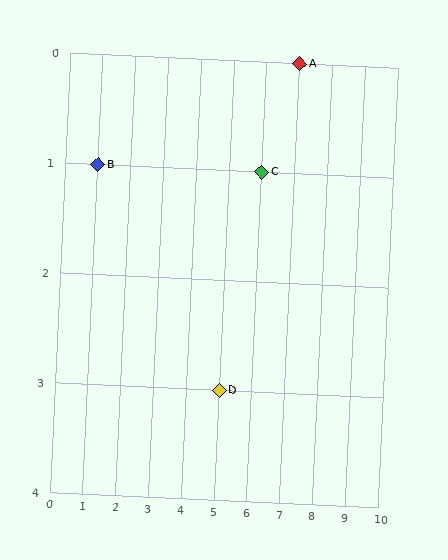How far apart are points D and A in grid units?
Points D and A are 2 columns and 3 rows apart (about 3.6 grid units diagonally).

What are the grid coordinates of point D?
Point D is at grid coordinates (5, 3).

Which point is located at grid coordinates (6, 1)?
Point C is at (6, 1).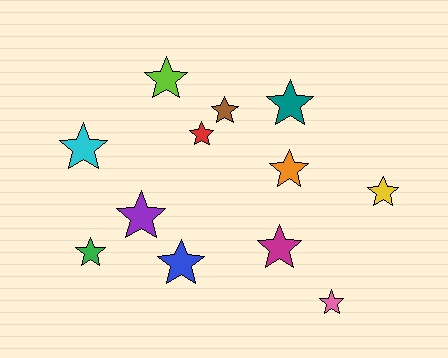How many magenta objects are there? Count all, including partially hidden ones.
There is 1 magenta object.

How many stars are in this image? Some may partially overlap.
There are 12 stars.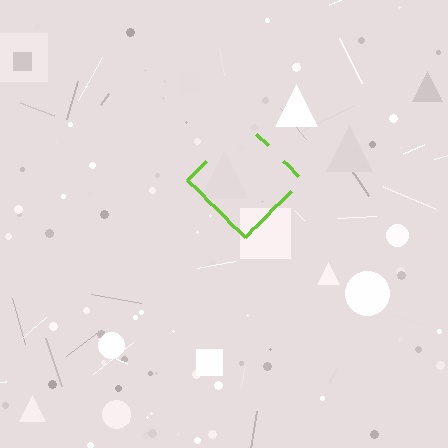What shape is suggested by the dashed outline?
The dashed outline suggests a diamond.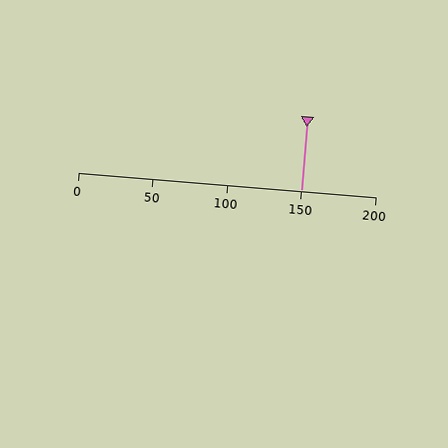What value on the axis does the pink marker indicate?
The marker indicates approximately 150.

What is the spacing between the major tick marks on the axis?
The major ticks are spaced 50 apart.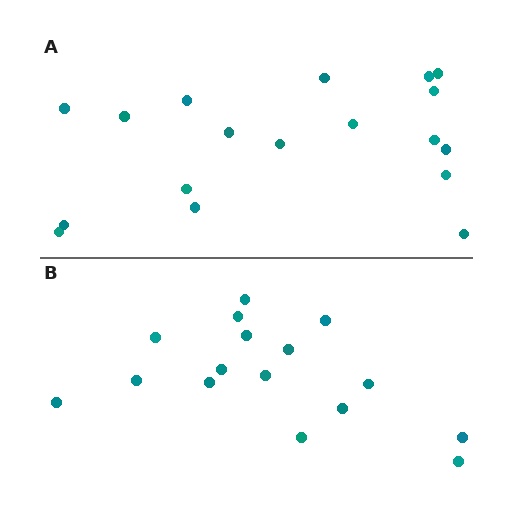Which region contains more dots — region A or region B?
Region A (the top region) has more dots.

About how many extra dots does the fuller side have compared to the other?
Region A has just a few more — roughly 2 or 3 more dots than region B.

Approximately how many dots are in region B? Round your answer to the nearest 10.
About 20 dots. (The exact count is 16, which rounds to 20.)